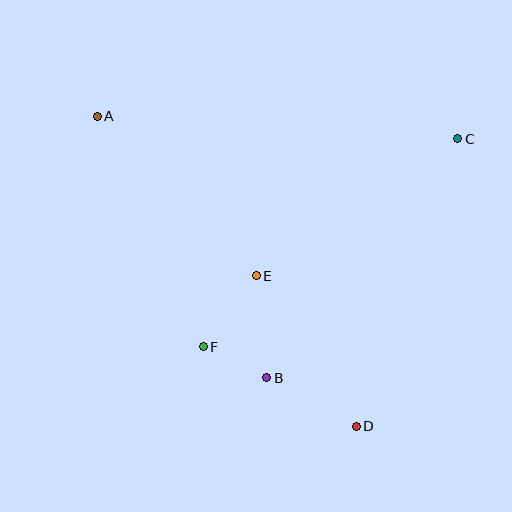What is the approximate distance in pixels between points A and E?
The distance between A and E is approximately 225 pixels.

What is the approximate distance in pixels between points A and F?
The distance between A and F is approximately 254 pixels.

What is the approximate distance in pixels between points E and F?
The distance between E and F is approximately 89 pixels.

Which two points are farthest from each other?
Points A and D are farthest from each other.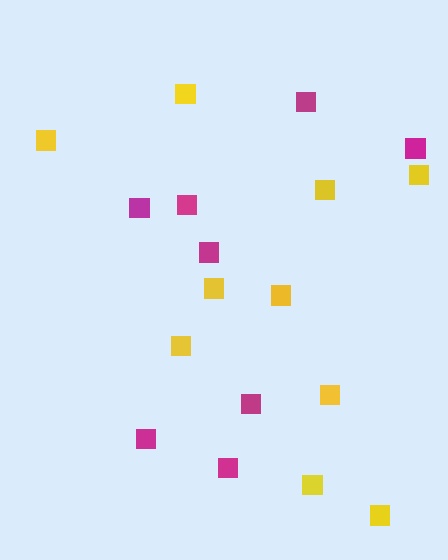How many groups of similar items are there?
There are 2 groups: one group of yellow squares (10) and one group of magenta squares (8).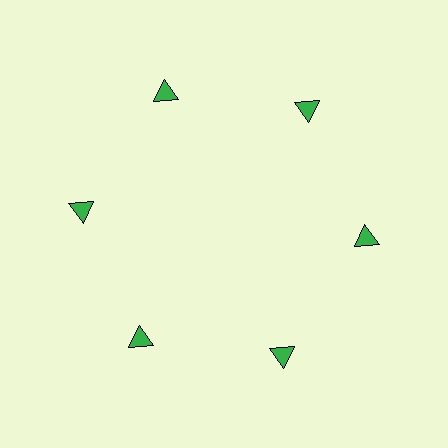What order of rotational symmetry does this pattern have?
This pattern has 6-fold rotational symmetry.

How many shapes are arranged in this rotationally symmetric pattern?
There are 6 shapes, arranged in 6 groups of 1.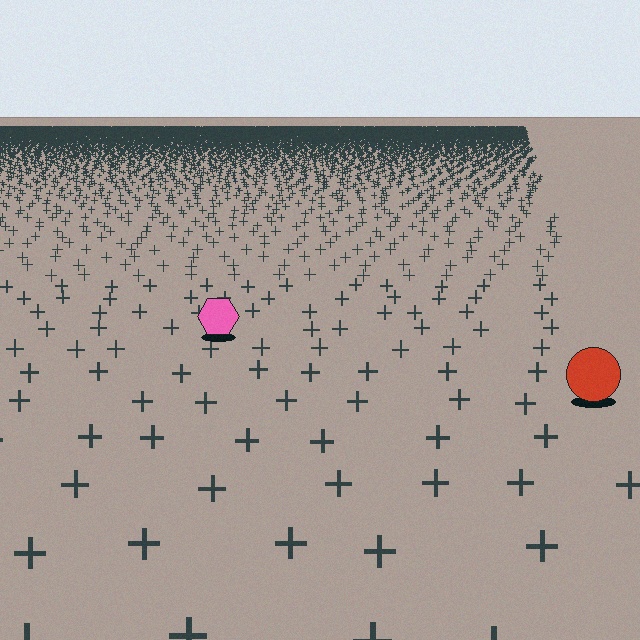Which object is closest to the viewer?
The red circle is closest. The texture marks near it are larger and more spread out.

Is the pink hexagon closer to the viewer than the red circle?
No. The red circle is closer — you can tell from the texture gradient: the ground texture is coarser near it.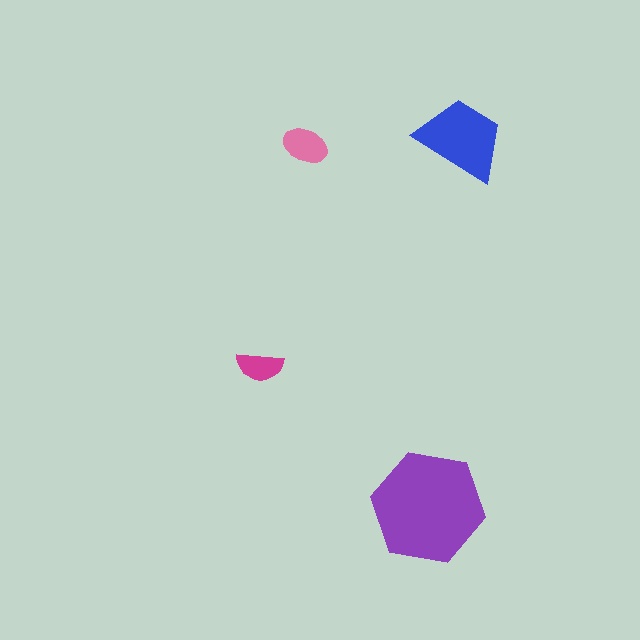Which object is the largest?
The purple hexagon.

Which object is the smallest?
The magenta semicircle.